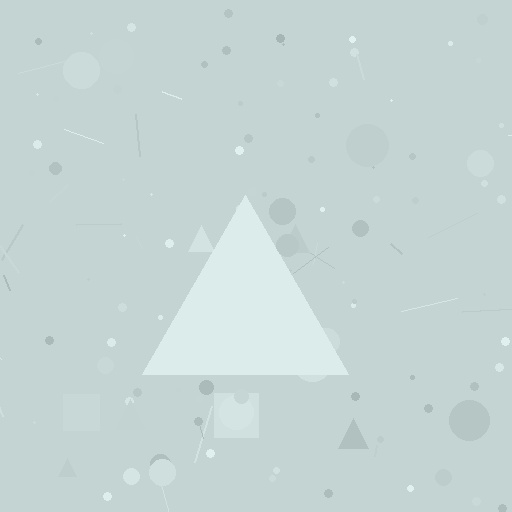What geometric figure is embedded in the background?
A triangle is embedded in the background.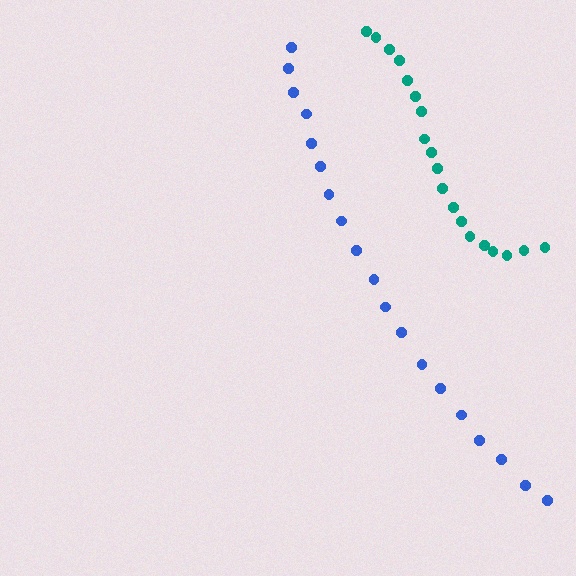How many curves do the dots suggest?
There are 2 distinct paths.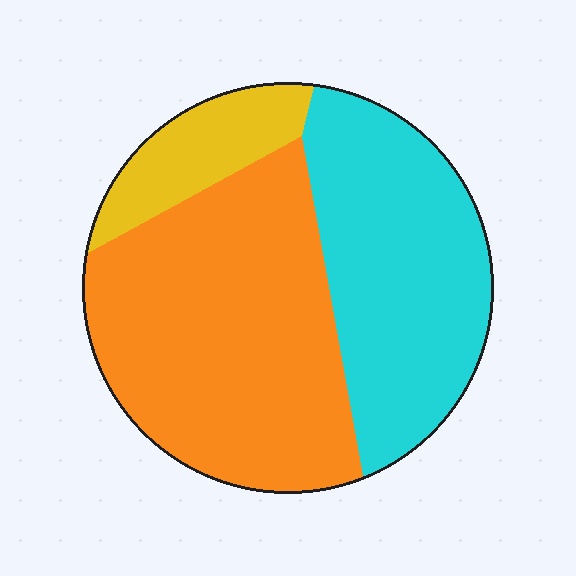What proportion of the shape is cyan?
Cyan takes up between a quarter and a half of the shape.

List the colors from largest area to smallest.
From largest to smallest: orange, cyan, yellow.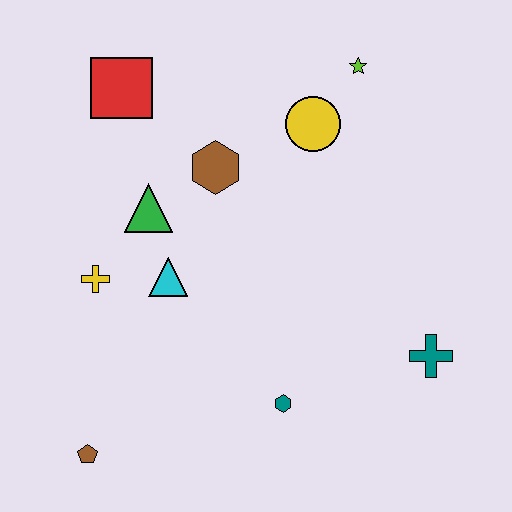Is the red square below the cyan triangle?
No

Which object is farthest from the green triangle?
The teal cross is farthest from the green triangle.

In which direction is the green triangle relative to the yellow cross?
The green triangle is above the yellow cross.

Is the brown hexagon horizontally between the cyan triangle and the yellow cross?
No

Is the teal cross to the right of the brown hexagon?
Yes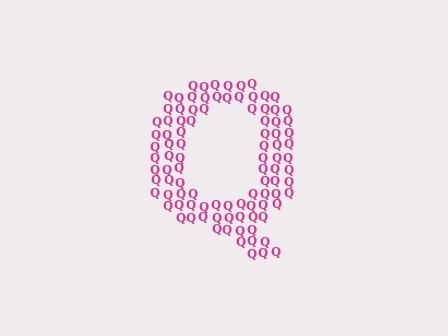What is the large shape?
The large shape is the letter Q.